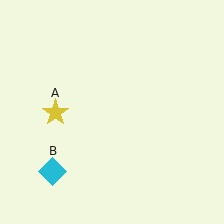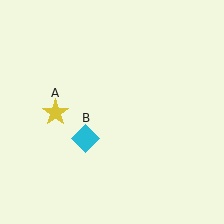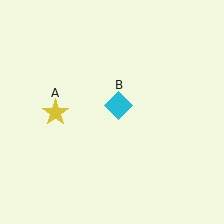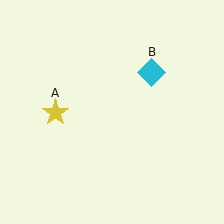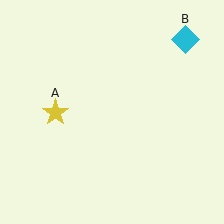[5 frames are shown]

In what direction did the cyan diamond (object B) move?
The cyan diamond (object B) moved up and to the right.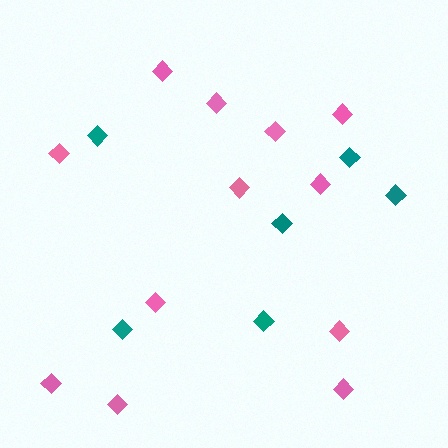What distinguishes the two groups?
There are 2 groups: one group of teal diamonds (6) and one group of pink diamonds (12).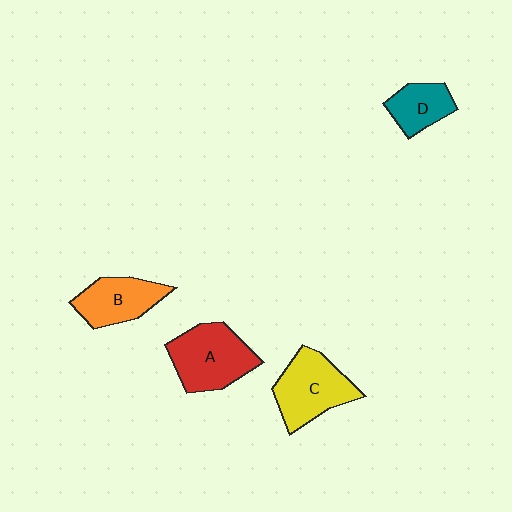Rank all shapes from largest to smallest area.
From largest to smallest: A (red), C (yellow), B (orange), D (teal).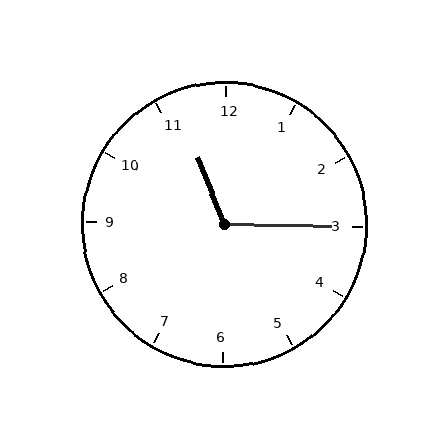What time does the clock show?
11:15.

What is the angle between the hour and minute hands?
Approximately 112 degrees.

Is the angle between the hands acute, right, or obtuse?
It is obtuse.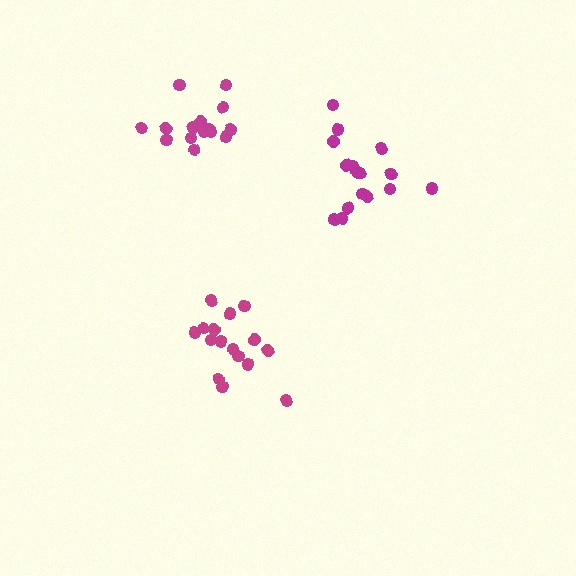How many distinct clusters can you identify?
There are 3 distinct clusters.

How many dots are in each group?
Group 1: 16 dots, Group 2: 17 dots, Group 3: 17 dots (50 total).